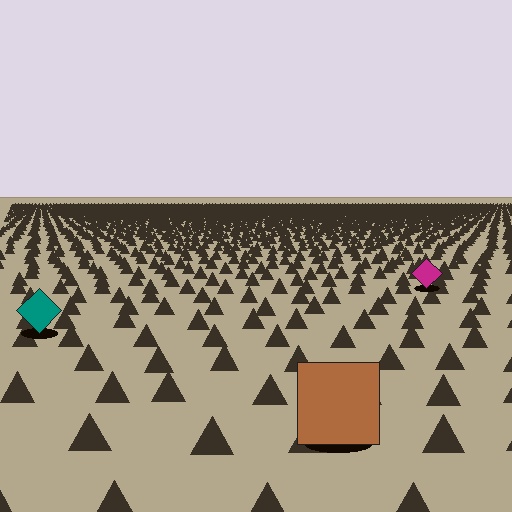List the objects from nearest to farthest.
From nearest to farthest: the brown square, the teal diamond, the magenta diamond.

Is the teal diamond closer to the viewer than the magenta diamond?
Yes. The teal diamond is closer — you can tell from the texture gradient: the ground texture is coarser near it.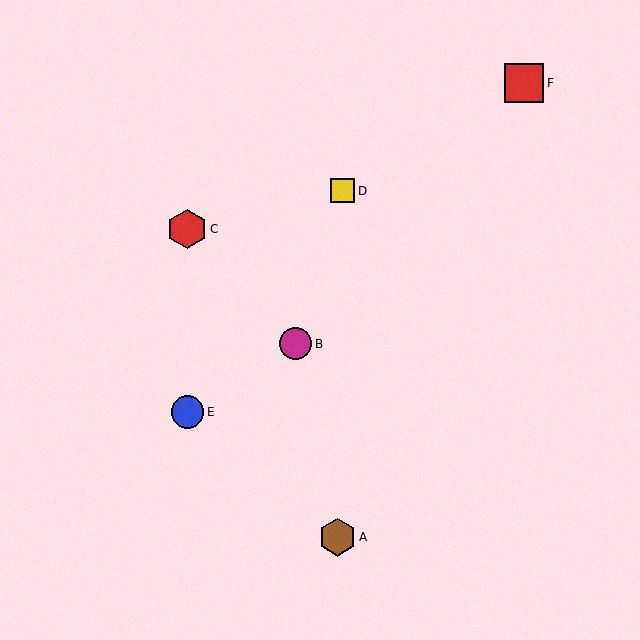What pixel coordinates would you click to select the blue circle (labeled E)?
Click at (187, 412) to select the blue circle E.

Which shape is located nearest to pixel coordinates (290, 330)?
The magenta circle (labeled B) at (295, 344) is nearest to that location.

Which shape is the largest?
The red hexagon (labeled C) is the largest.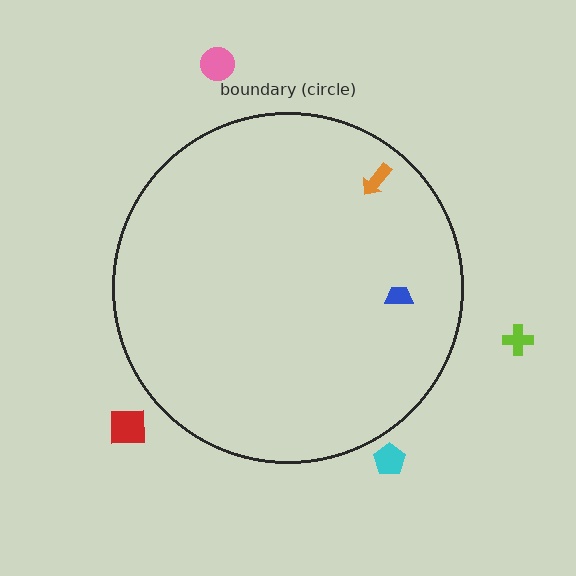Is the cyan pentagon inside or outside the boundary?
Outside.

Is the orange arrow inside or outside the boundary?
Inside.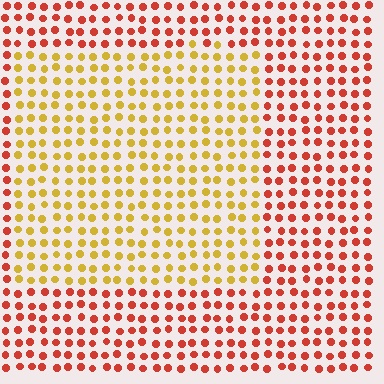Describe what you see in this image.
The image is filled with small red elements in a uniform arrangement. A rectangle-shaped region is visible where the elements are tinted to a slightly different hue, forming a subtle color boundary.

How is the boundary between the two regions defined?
The boundary is defined purely by a slight shift in hue (about 45 degrees). Spacing, size, and orientation are identical on both sides.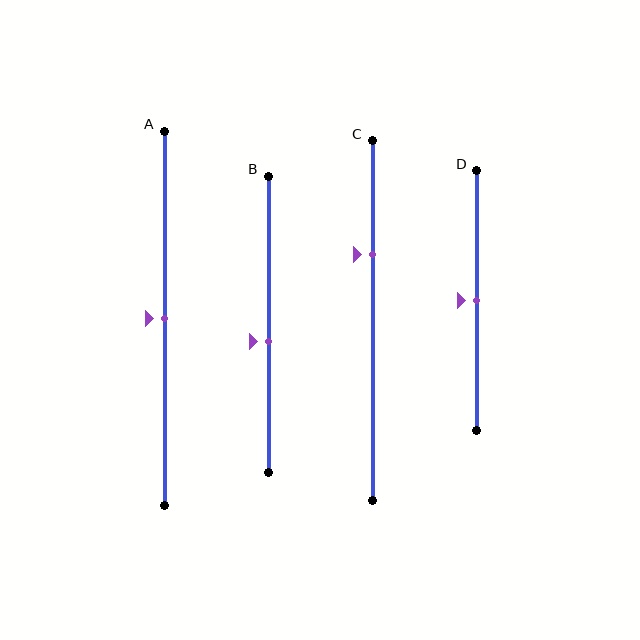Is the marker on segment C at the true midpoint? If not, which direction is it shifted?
No, the marker on segment C is shifted upward by about 18% of the segment length.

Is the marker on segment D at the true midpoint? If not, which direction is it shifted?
Yes, the marker on segment D is at the true midpoint.